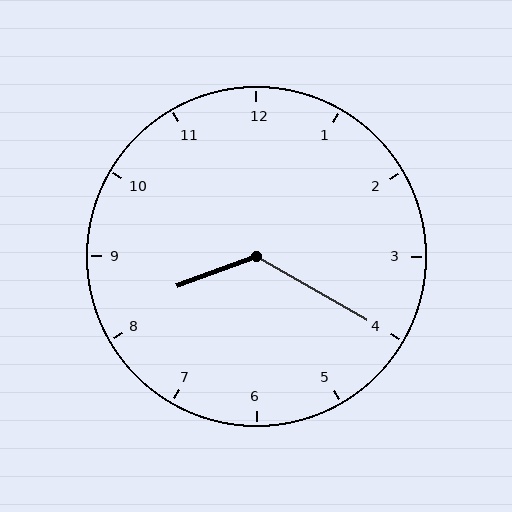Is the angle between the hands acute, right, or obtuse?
It is obtuse.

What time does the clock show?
8:20.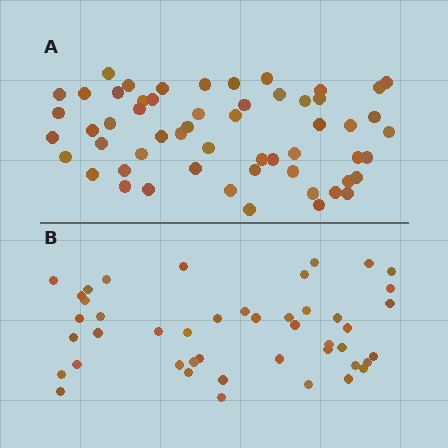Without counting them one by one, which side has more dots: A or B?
Region A (the top region) has more dots.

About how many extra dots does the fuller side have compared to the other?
Region A has roughly 12 or so more dots than region B.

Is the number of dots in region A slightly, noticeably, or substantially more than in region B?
Region A has only slightly more — the two regions are fairly close. The ratio is roughly 1.2 to 1.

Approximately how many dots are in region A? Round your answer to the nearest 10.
About 60 dots. (The exact count is 56, which rounds to 60.)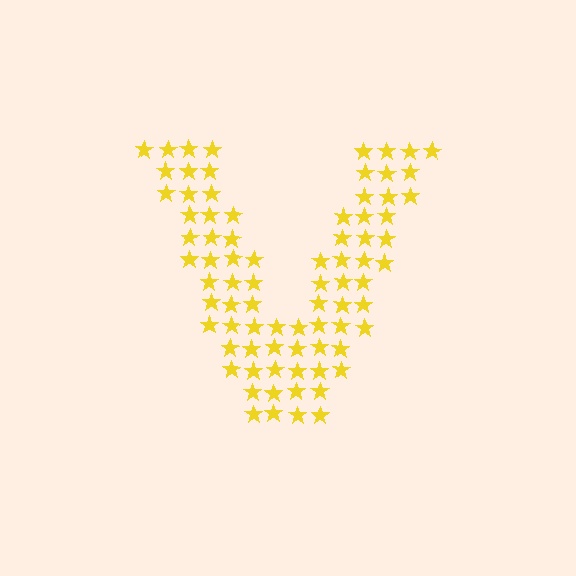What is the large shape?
The large shape is the letter V.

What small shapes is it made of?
It is made of small stars.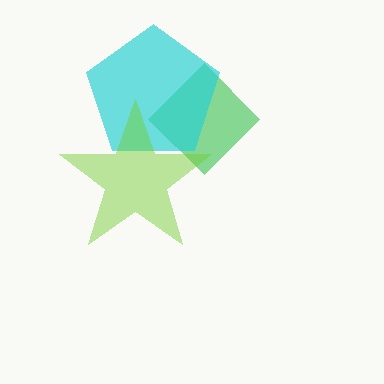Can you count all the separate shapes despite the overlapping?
Yes, there are 3 separate shapes.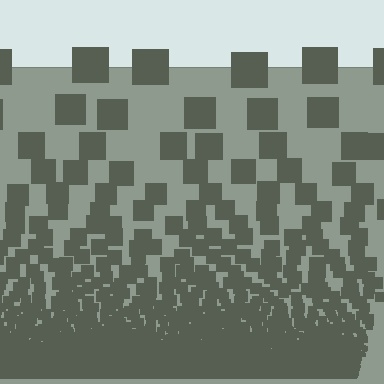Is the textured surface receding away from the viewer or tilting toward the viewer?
The surface appears to tilt toward the viewer. Texture elements get larger and sparser toward the top.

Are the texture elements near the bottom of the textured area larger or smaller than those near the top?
Smaller. The gradient is inverted — elements near the bottom are smaller and denser.